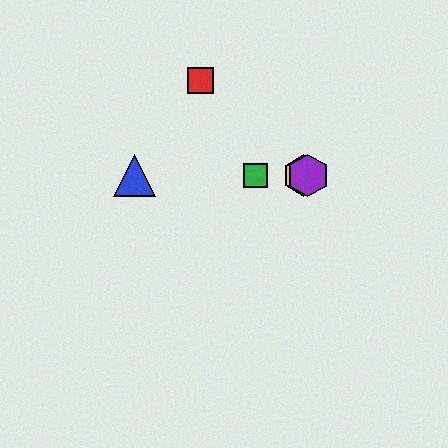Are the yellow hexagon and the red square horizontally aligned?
No, the yellow hexagon is at y≈175 and the red square is at y≈81.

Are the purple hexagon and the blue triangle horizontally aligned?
Yes, both are at y≈175.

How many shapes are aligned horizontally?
4 shapes (the blue triangle, the green square, the yellow hexagon, the purple hexagon) are aligned horizontally.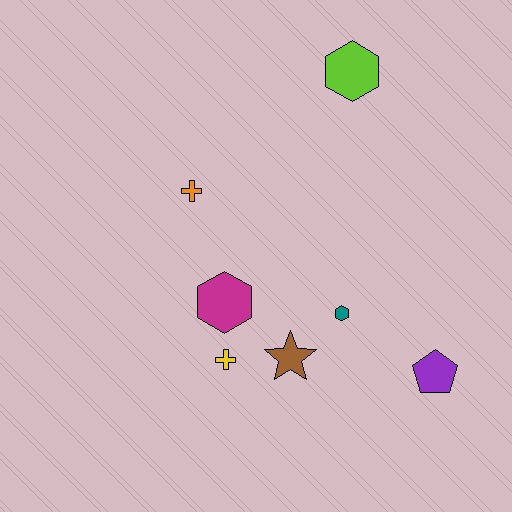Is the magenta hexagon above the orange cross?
No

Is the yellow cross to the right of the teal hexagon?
No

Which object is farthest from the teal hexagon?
The lime hexagon is farthest from the teal hexagon.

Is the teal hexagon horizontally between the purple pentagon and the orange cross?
Yes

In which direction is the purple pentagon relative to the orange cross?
The purple pentagon is to the right of the orange cross.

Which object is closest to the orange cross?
The magenta hexagon is closest to the orange cross.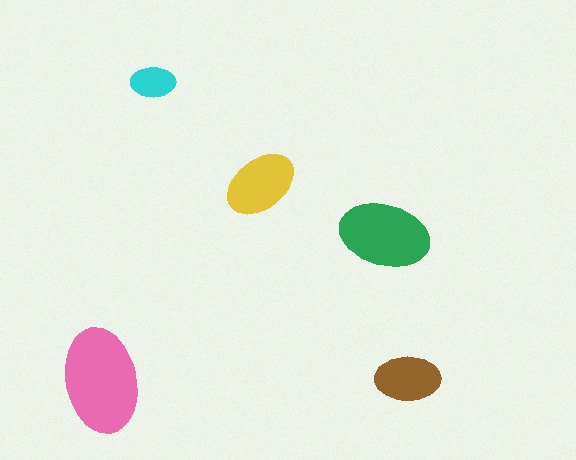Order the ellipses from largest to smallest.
the pink one, the green one, the yellow one, the brown one, the cyan one.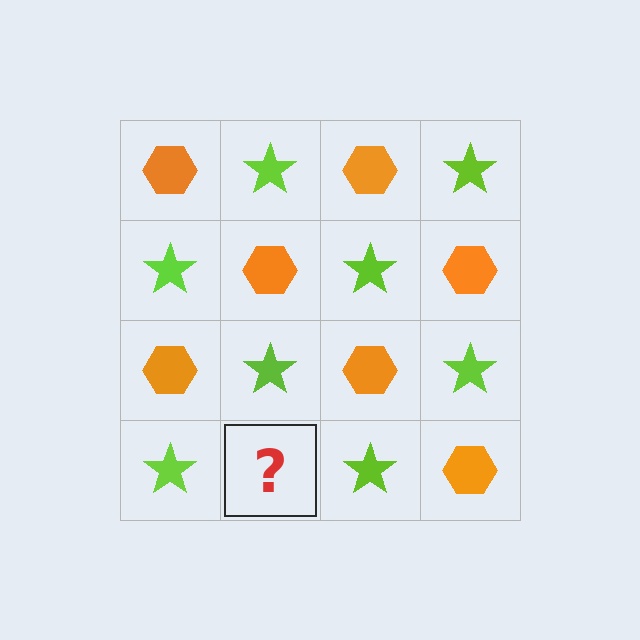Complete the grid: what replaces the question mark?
The question mark should be replaced with an orange hexagon.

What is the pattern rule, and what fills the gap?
The rule is that it alternates orange hexagon and lime star in a checkerboard pattern. The gap should be filled with an orange hexagon.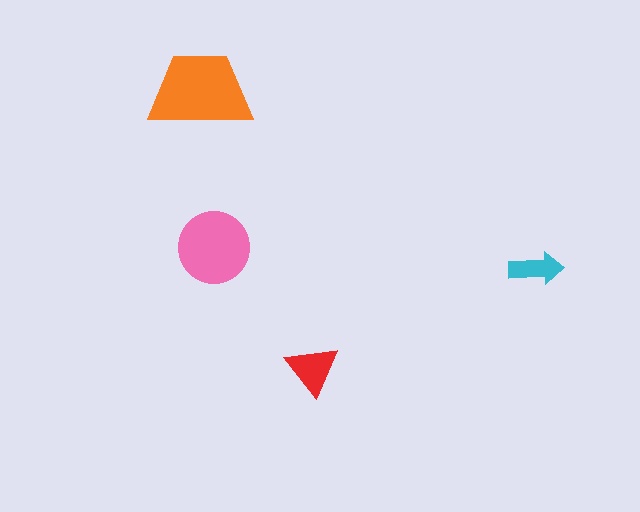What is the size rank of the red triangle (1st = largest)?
3rd.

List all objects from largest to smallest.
The orange trapezoid, the pink circle, the red triangle, the cyan arrow.